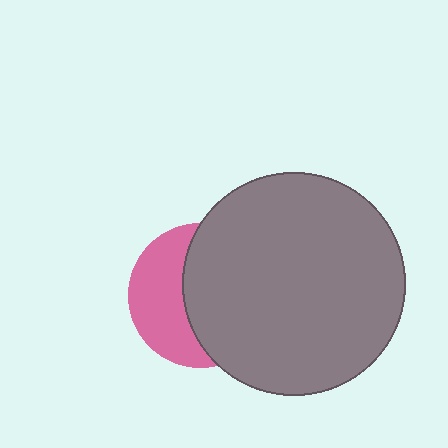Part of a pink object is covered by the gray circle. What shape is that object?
It is a circle.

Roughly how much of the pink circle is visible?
A small part of it is visible (roughly 42%).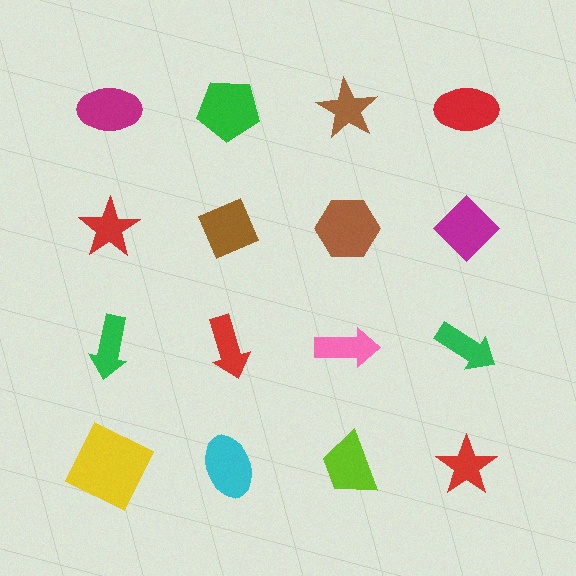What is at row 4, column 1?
A yellow square.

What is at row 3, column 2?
A red arrow.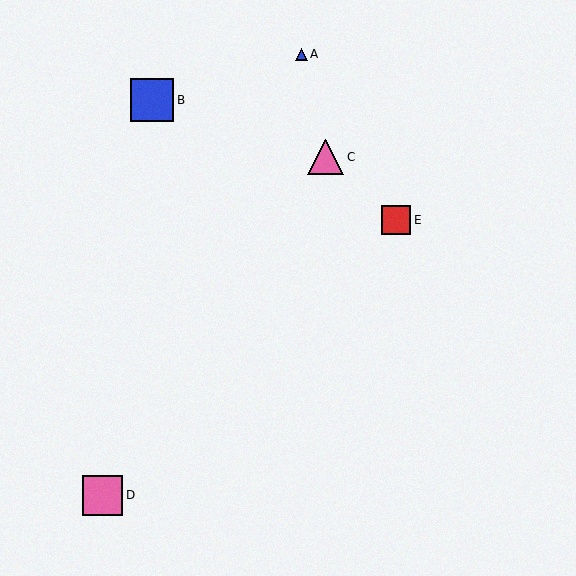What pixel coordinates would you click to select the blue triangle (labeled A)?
Click at (301, 54) to select the blue triangle A.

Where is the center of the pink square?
The center of the pink square is at (103, 495).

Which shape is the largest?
The blue square (labeled B) is the largest.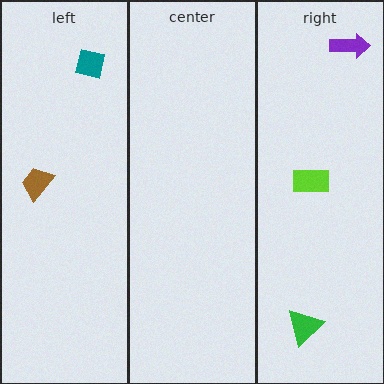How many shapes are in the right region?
3.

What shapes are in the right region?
The purple arrow, the lime rectangle, the green triangle.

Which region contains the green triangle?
The right region.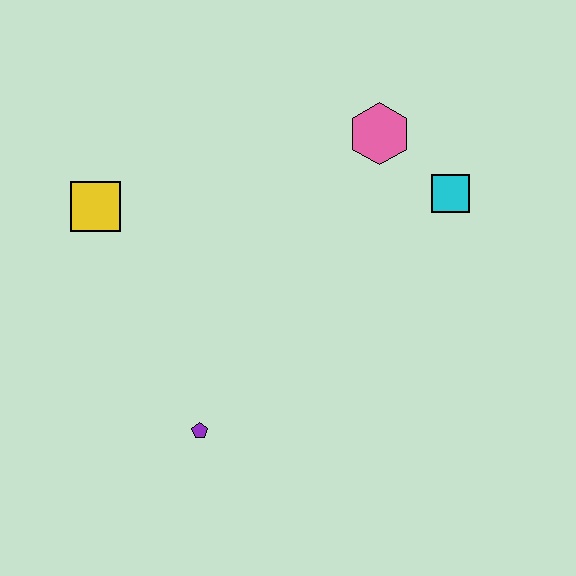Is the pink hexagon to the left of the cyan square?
Yes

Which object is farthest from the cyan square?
The yellow square is farthest from the cyan square.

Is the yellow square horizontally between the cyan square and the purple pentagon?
No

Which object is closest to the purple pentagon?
The yellow square is closest to the purple pentagon.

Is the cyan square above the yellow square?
Yes